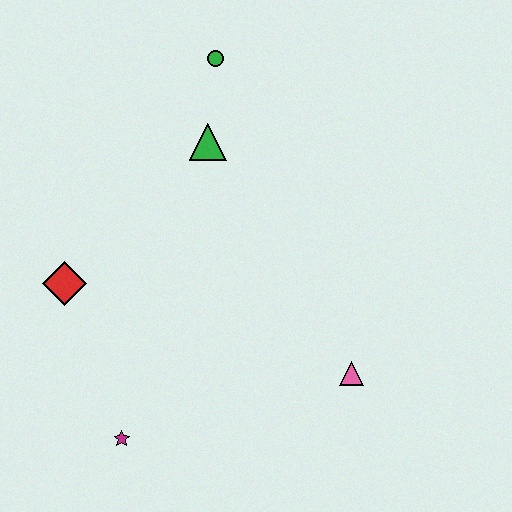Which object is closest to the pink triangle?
The magenta star is closest to the pink triangle.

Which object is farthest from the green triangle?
The magenta star is farthest from the green triangle.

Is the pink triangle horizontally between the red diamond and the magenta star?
No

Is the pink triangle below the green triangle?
Yes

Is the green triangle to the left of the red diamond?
No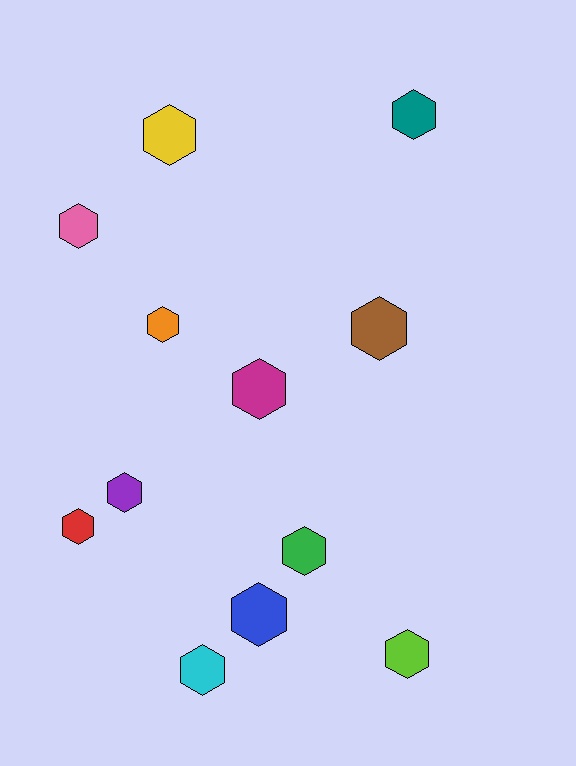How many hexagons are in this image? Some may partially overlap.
There are 12 hexagons.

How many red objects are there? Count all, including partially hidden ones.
There is 1 red object.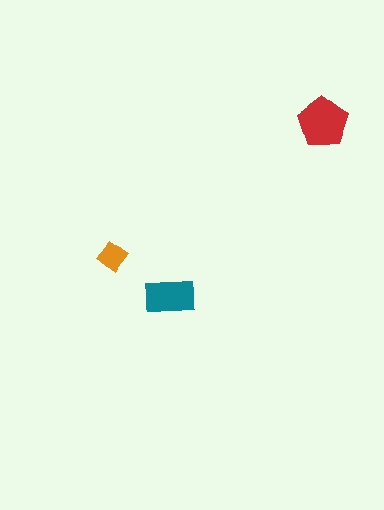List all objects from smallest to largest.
The orange diamond, the teal rectangle, the red pentagon.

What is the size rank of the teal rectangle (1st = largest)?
2nd.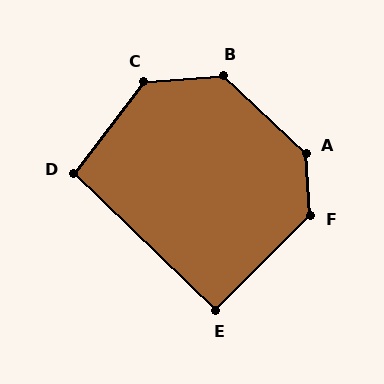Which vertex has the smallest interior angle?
E, at approximately 91 degrees.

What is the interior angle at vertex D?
Approximately 96 degrees (obtuse).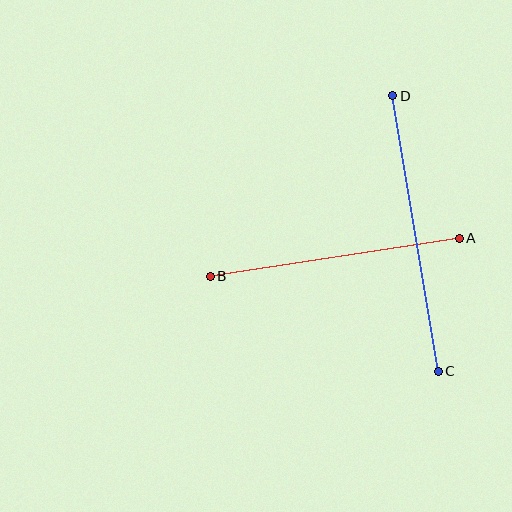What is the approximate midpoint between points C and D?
The midpoint is at approximately (415, 233) pixels.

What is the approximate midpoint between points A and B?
The midpoint is at approximately (335, 257) pixels.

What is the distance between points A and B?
The distance is approximately 252 pixels.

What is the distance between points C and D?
The distance is approximately 279 pixels.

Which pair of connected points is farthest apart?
Points C and D are farthest apart.